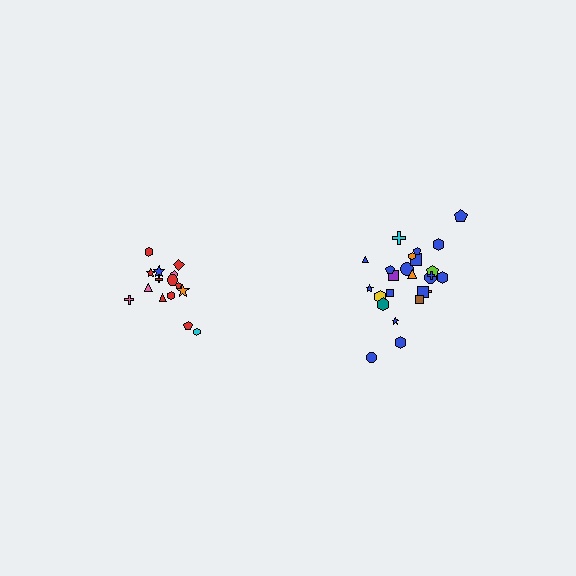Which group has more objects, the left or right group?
The right group.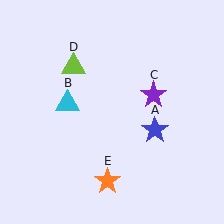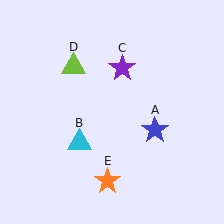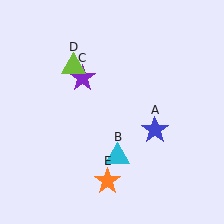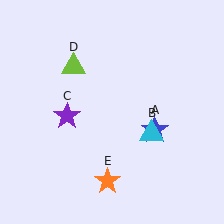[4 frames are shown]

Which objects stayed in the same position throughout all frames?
Blue star (object A) and lime triangle (object D) and orange star (object E) remained stationary.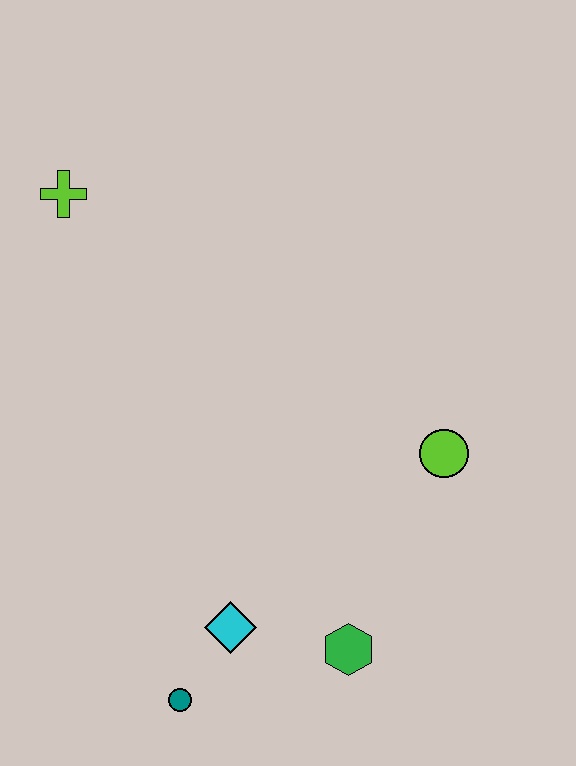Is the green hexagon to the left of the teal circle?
No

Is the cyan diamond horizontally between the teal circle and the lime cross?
No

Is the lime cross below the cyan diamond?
No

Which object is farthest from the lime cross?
The green hexagon is farthest from the lime cross.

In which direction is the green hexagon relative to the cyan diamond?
The green hexagon is to the right of the cyan diamond.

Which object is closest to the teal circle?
The cyan diamond is closest to the teal circle.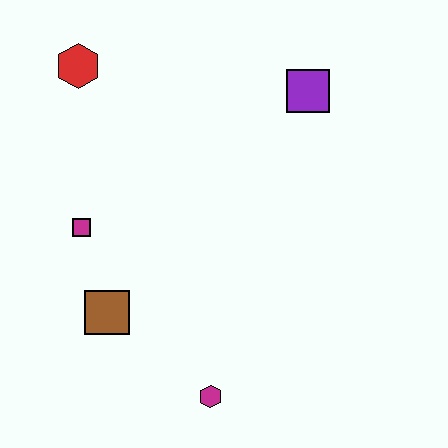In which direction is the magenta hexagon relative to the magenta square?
The magenta hexagon is below the magenta square.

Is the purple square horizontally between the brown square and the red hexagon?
No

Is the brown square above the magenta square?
No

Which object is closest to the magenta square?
The brown square is closest to the magenta square.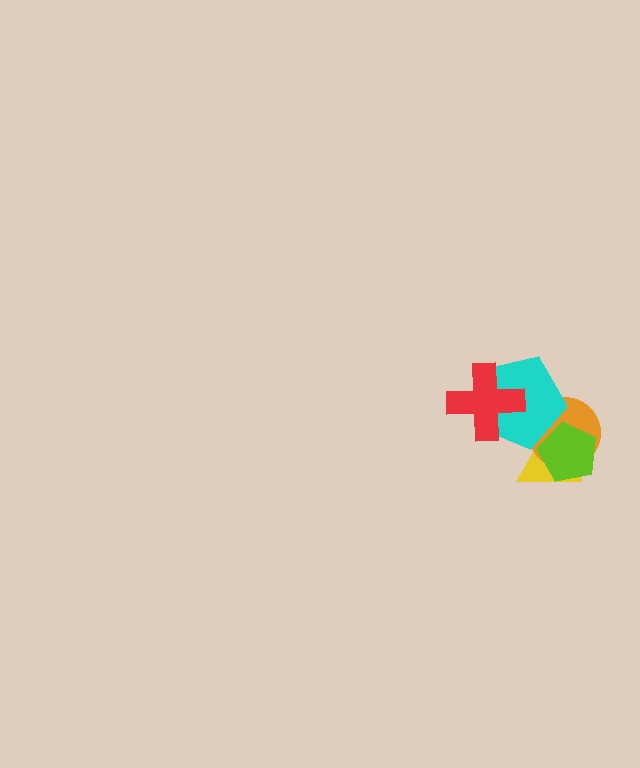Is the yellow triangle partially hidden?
Yes, it is partially covered by another shape.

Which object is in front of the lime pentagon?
The cyan pentagon is in front of the lime pentagon.